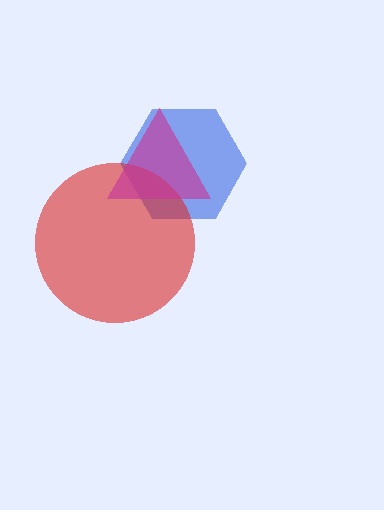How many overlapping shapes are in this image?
There are 3 overlapping shapes in the image.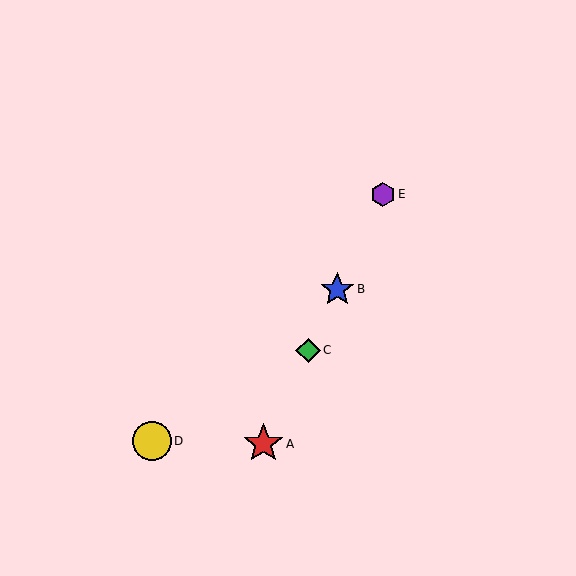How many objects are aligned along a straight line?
4 objects (A, B, C, E) are aligned along a straight line.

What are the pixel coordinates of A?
Object A is at (263, 444).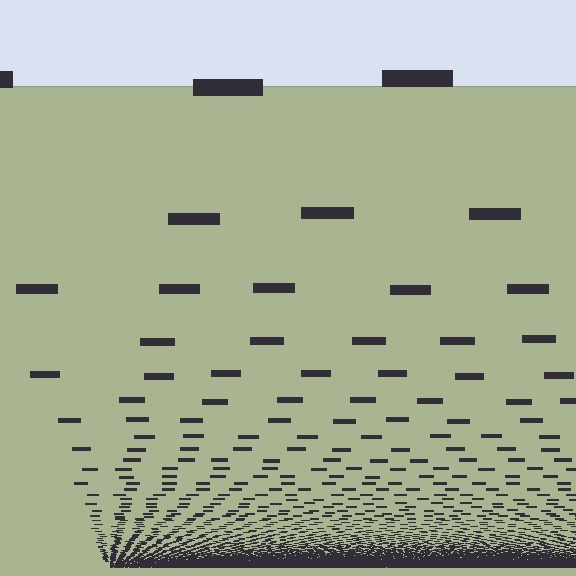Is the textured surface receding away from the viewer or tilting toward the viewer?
The surface appears to tilt toward the viewer. Texture elements get larger and sparser toward the top.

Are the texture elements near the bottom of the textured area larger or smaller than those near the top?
Smaller. The gradient is inverted — elements near the bottom are smaller and denser.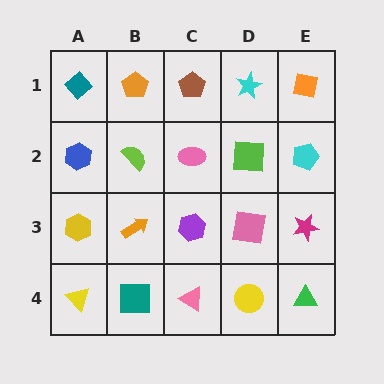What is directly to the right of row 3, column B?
A purple hexagon.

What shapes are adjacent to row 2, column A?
A teal diamond (row 1, column A), a yellow hexagon (row 3, column A), a lime semicircle (row 2, column B).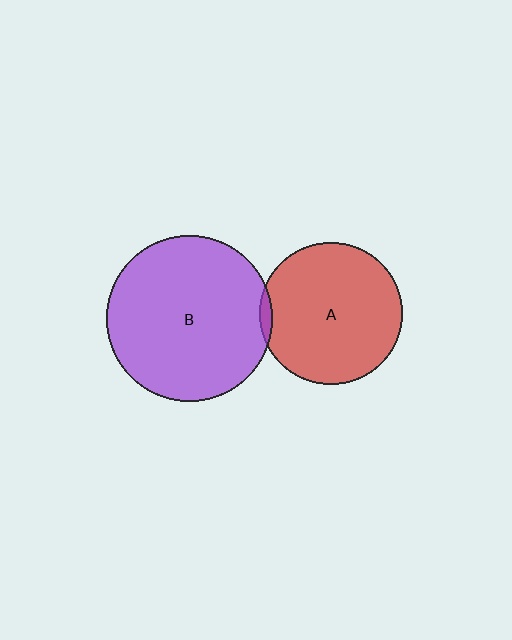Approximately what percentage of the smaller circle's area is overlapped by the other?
Approximately 5%.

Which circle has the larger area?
Circle B (purple).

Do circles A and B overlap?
Yes.